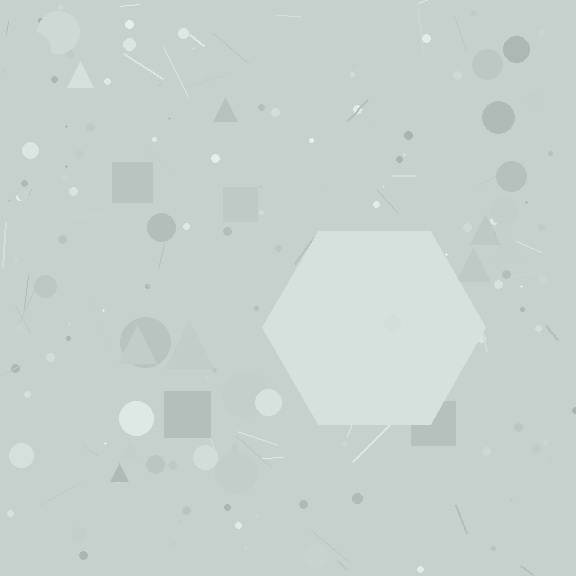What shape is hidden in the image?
A hexagon is hidden in the image.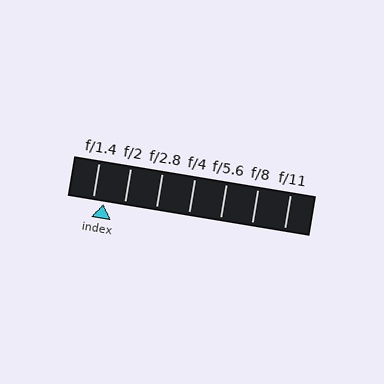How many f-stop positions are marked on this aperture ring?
There are 7 f-stop positions marked.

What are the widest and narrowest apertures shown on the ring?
The widest aperture shown is f/1.4 and the narrowest is f/11.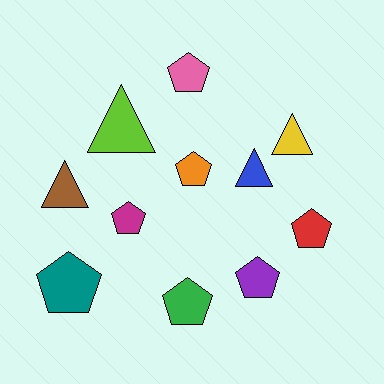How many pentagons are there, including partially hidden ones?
There are 7 pentagons.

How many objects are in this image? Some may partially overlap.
There are 11 objects.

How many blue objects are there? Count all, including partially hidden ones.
There is 1 blue object.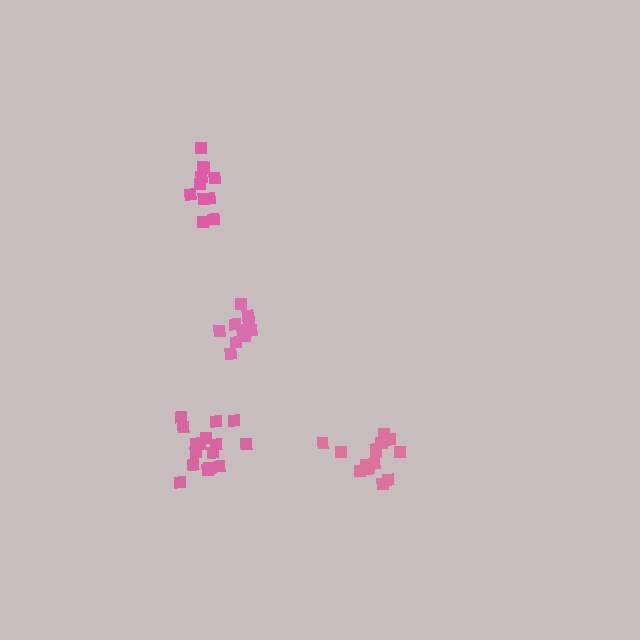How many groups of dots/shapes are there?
There are 4 groups.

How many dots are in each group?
Group 1: 14 dots, Group 2: 16 dots, Group 3: 11 dots, Group 4: 11 dots (52 total).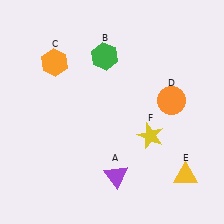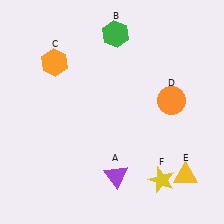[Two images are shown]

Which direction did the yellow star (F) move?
The yellow star (F) moved down.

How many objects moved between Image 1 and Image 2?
2 objects moved between the two images.